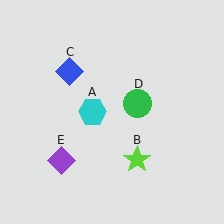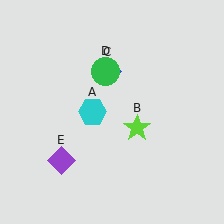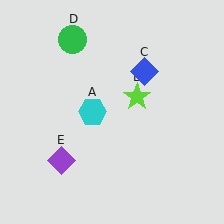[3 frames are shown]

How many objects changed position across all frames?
3 objects changed position: lime star (object B), blue diamond (object C), green circle (object D).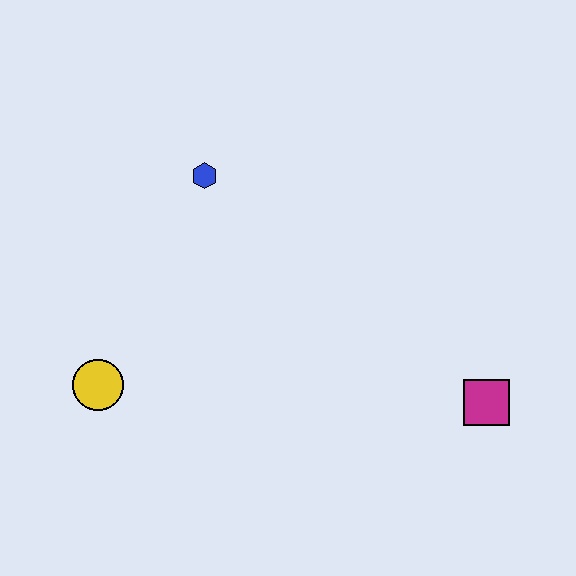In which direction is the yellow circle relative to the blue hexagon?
The yellow circle is below the blue hexagon.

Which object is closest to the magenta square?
The blue hexagon is closest to the magenta square.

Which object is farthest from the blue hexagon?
The magenta square is farthest from the blue hexagon.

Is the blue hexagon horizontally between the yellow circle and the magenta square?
Yes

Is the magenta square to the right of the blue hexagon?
Yes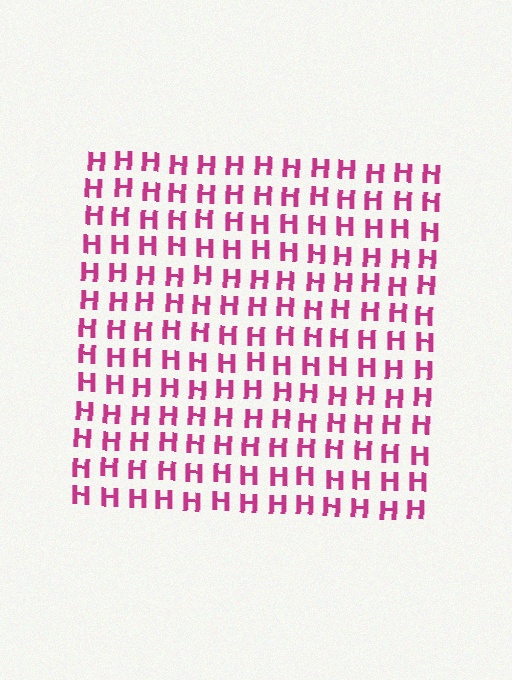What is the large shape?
The large shape is a square.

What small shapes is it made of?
It is made of small letter H's.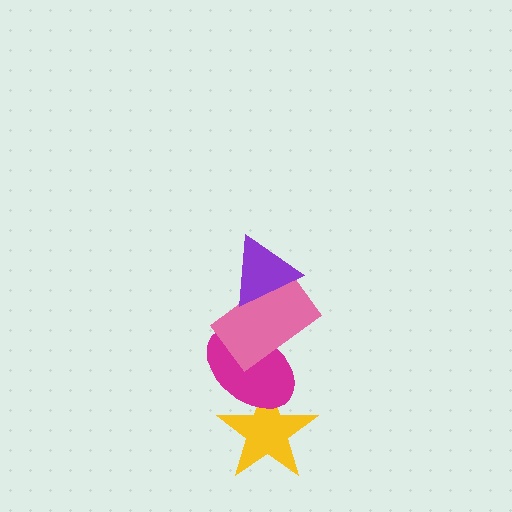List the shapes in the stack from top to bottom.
From top to bottom: the purple triangle, the pink rectangle, the magenta ellipse, the yellow star.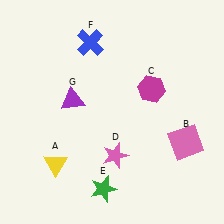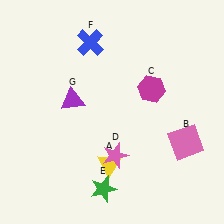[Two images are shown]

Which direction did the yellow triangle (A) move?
The yellow triangle (A) moved right.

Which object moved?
The yellow triangle (A) moved right.